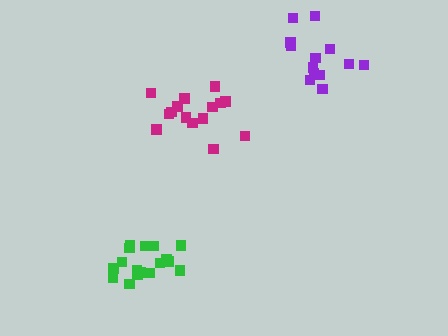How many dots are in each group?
Group 1: 17 dots, Group 2: 13 dots, Group 3: 15 dots (45 total).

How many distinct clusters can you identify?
There are 3 distinct clusters.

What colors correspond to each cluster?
The clusters are colored: green, purple, magenta.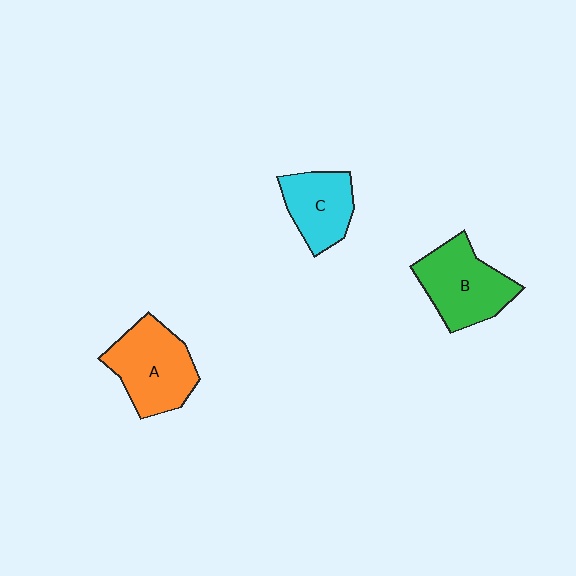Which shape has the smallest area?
Shape C (cyan).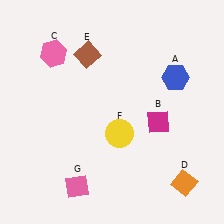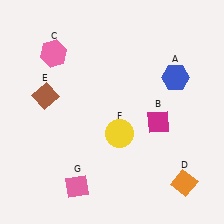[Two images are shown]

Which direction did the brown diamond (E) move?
The brown diamond (E) moved left.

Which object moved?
The brown diamond (E) moved left.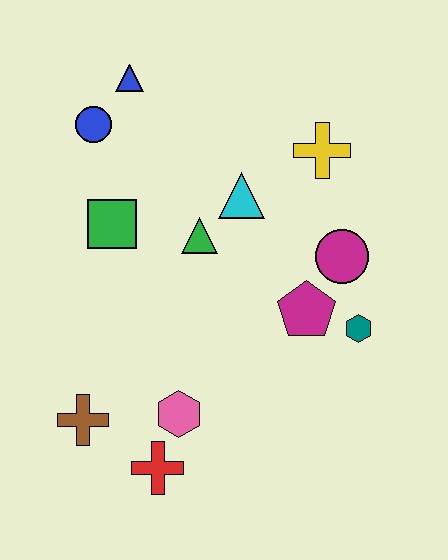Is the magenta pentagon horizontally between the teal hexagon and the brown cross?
Yes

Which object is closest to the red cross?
The pink hexagon is closest to the red cross.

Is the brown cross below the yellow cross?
Yes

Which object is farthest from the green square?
The teal hexagon is farthest from the green square.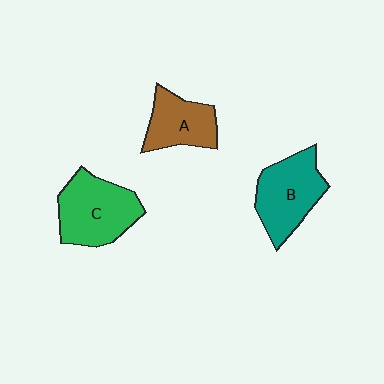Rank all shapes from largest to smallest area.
From largest to smallest: C (green), B (teal), A (brown).